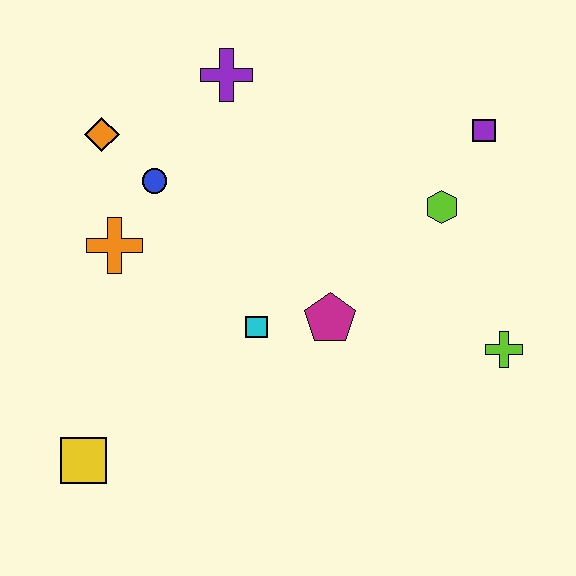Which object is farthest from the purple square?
The yellow square is farthest from the purple square.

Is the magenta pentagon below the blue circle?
Yes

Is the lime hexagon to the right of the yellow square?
Yes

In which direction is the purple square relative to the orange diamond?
The purple square is to the right of the orange diamond.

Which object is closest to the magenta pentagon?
The cyan square is closest to the magenta pentagon.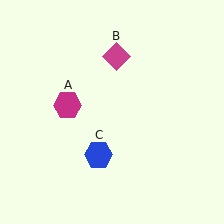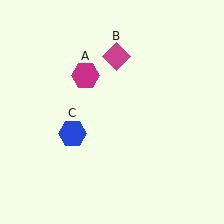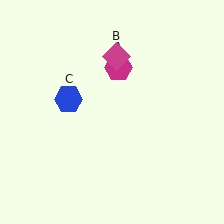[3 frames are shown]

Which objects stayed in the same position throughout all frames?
Magenta diamond (object B) remained stationary.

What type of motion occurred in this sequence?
The magenta hexagon (object A), blue hexagon (object C) rotated clockwise around the center of the scene.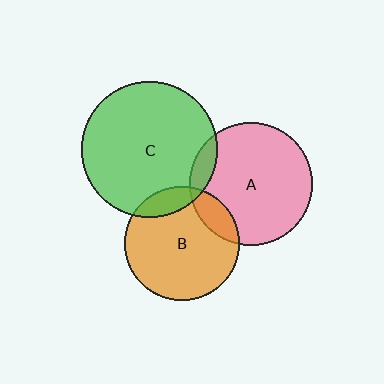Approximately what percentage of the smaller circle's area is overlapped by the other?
Approximately 15%.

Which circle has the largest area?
Circle C (green).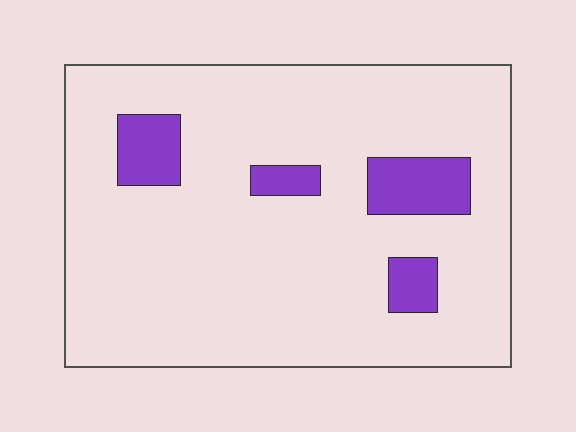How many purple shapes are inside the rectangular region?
4.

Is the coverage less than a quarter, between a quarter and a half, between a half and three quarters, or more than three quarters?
Less than a quarter.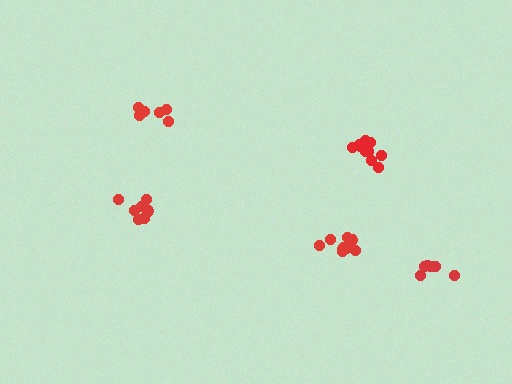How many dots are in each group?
Group 1: 10 dots, Group 2: 7 dots, Group 3: 6 dots, Group 4: 9 dots, Group 5: 10 dots (42 total).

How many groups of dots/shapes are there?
There are 5 groups.